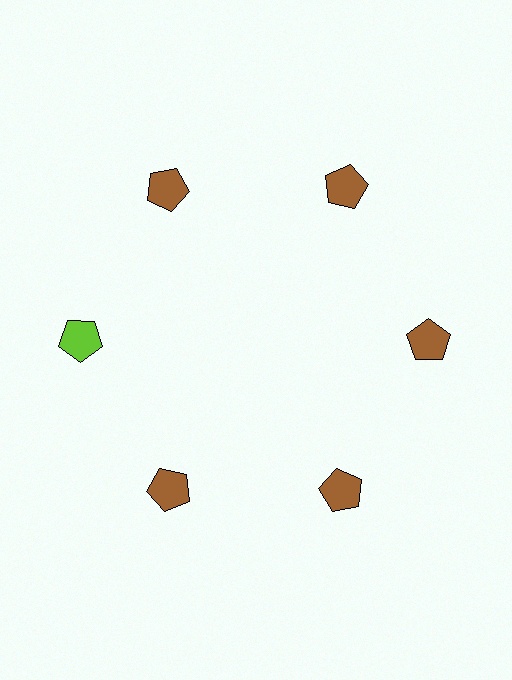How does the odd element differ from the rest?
It has a different color: lime instead of brown.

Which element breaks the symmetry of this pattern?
The lime pentagon at roughly the 9 o'clock position breaks the symmetry. All other shapes are brown pentagons.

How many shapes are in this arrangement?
There are 6 shapes arranged in a ring pattern.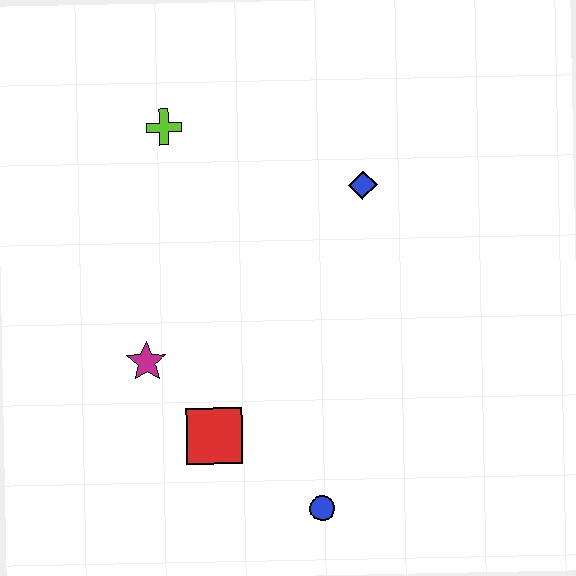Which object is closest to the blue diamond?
The lime cross is closest to the blue diamond.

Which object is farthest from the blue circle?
The lime cross is farthest from the blue circle.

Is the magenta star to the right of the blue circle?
No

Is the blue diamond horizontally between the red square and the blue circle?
No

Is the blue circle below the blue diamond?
Yes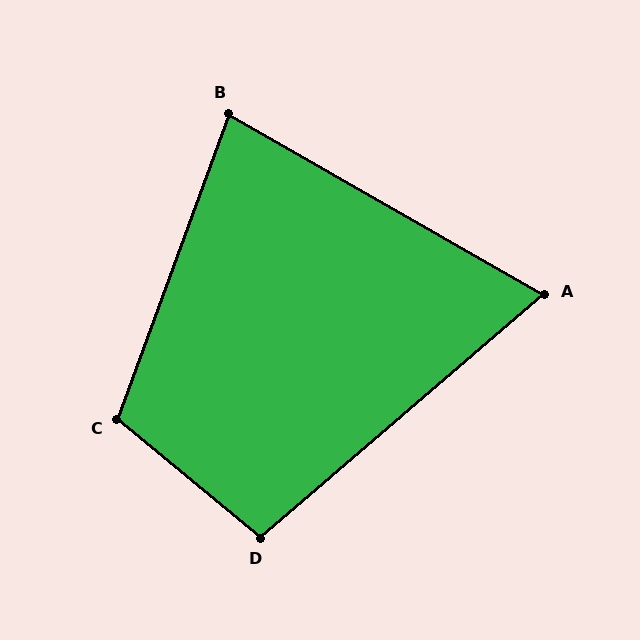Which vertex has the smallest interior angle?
A, at approximately 70 degrees.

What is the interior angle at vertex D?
Approximately 100 degrees (obtuse).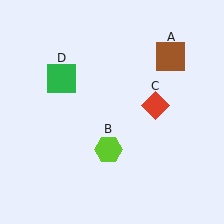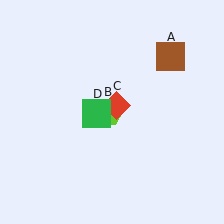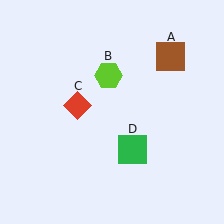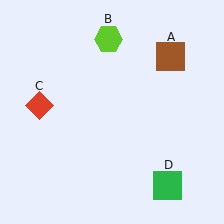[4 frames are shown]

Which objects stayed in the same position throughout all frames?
Brown square (object A) remained stationary.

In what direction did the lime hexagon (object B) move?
The lime hexagon (object B) moved up.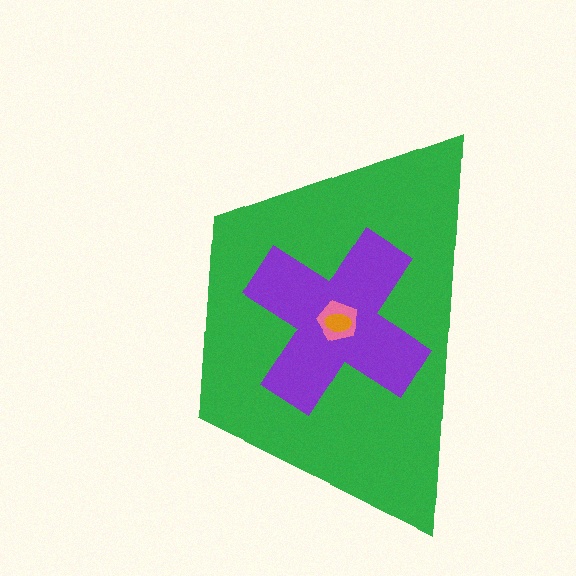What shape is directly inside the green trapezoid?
The purple cross.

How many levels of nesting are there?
4.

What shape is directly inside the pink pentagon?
The orange ellipse.